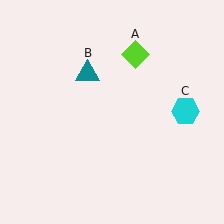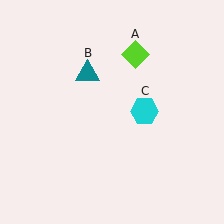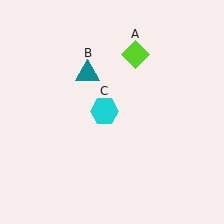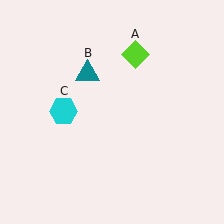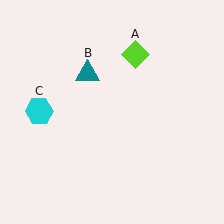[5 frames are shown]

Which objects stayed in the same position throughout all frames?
Lime diamond (object A) and teal triangle (object B) remained stationary.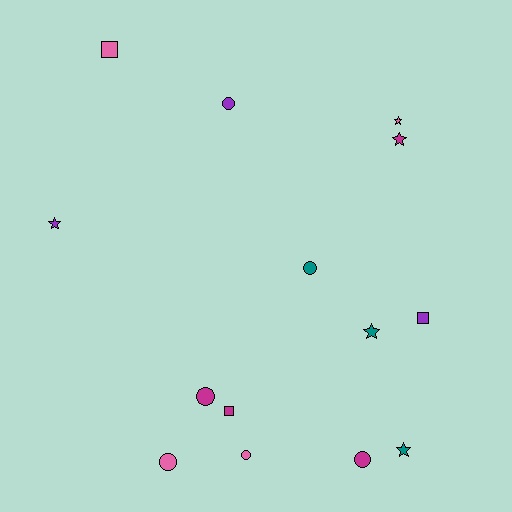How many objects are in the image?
There are 14 objects.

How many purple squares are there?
There is 1 purple square.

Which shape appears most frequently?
Circle, with 6 objects.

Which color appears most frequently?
Magenta, with 4 objects.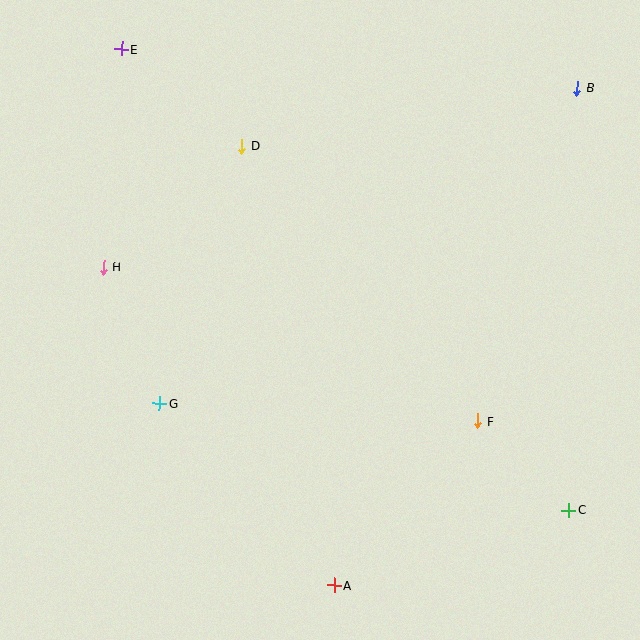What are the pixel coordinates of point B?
Point B is at (577, 88).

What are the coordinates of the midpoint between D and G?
The midpoint between D and G is at (201, 275).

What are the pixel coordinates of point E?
Point E is at (122, 49).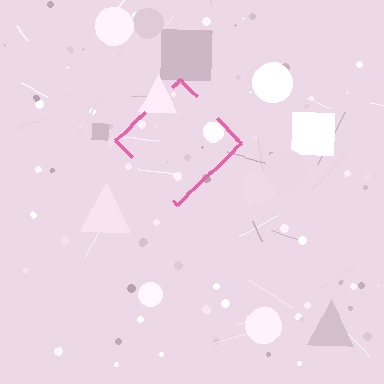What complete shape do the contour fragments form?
The contour fragments form a diamond.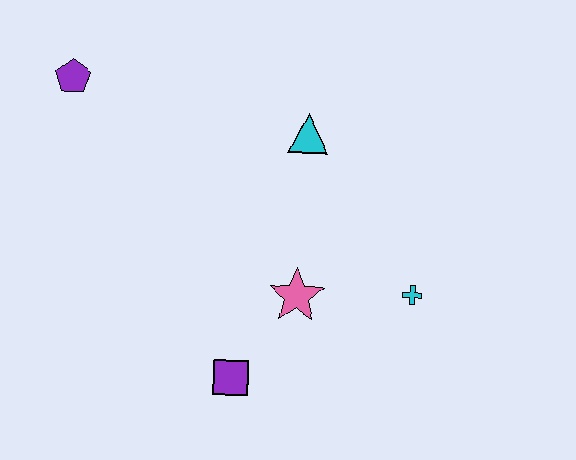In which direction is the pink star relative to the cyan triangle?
The pink star is below the cyan triangle.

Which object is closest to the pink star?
The purple square is closest to the pink star.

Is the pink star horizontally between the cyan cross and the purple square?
Yes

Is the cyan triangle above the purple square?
Yes